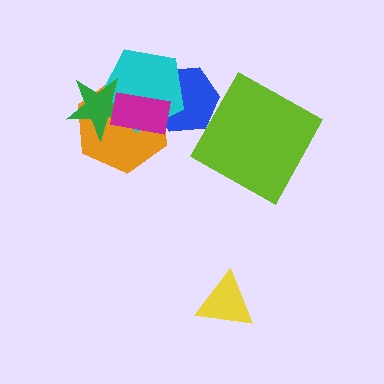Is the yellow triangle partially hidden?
No, no other shape covers it.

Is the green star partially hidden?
Yes, it is partially covered by another shape.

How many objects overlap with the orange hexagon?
4 objects overlap with the orange hexagon.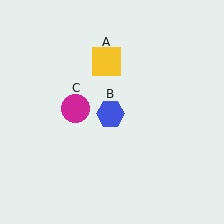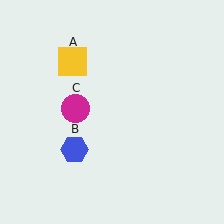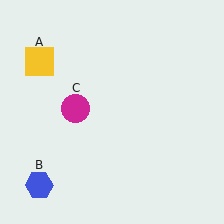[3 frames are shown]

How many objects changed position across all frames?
2 objects changed position: yellow square (object A), blue hexagon (object B).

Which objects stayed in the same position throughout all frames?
Magenta circle (object C) remained stationary.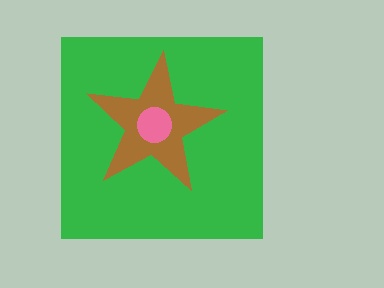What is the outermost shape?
The green square.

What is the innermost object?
The pink circle.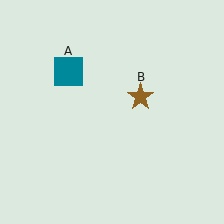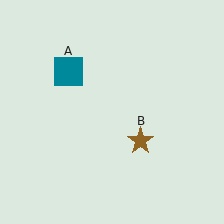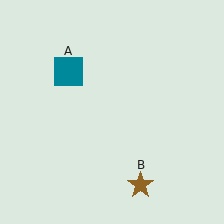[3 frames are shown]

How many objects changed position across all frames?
1 object changed position: brown star (object B).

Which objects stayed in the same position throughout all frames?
Teal square (object A) remained stationary.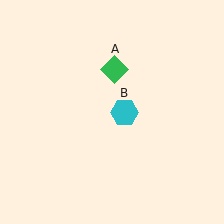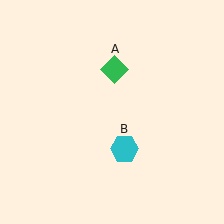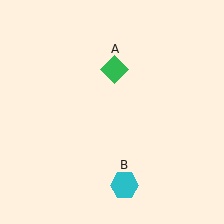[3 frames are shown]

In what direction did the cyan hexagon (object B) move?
The cyan hexagon (object B) moved down.